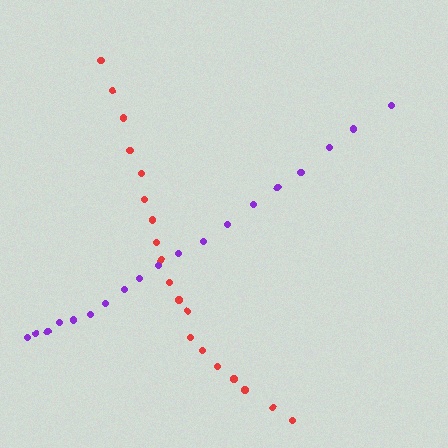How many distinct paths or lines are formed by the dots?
There are 2 distinct paths.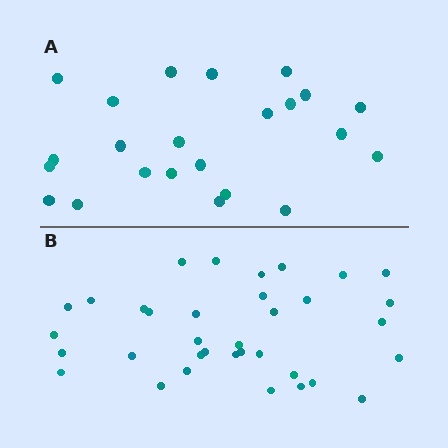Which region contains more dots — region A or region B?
Region B (the bottom region) has more dots.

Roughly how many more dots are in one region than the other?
Region B has roughly 12 or so more dots than region A.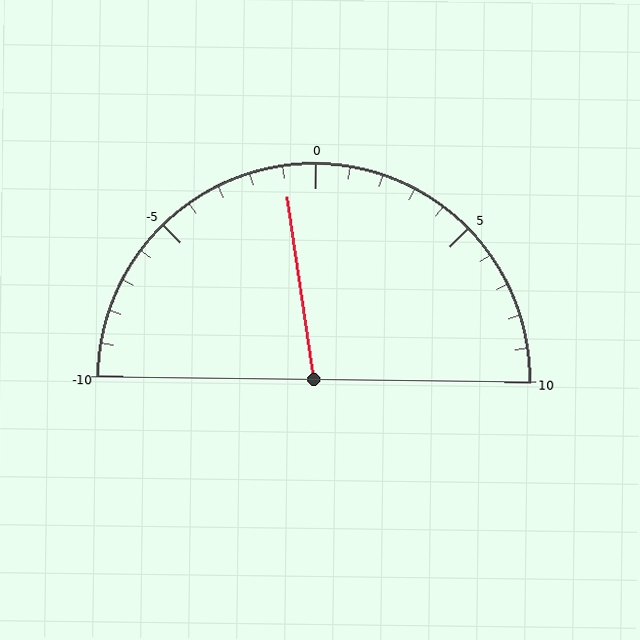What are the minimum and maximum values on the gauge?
The gauge ranges from -10 to 10.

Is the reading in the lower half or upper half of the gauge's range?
The reading is in the lower half of the range (-10 to 10).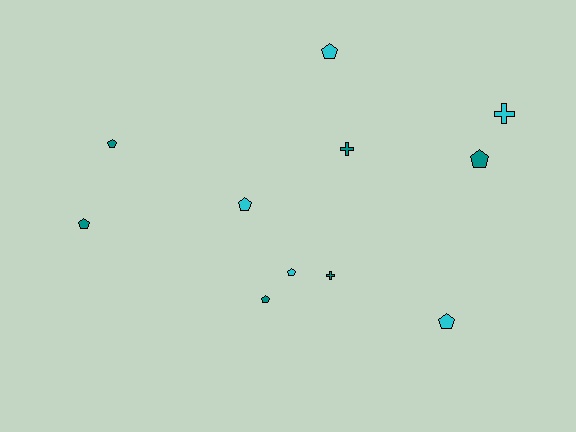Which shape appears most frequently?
Pentagon, with 8 objects.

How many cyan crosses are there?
There is 1 cyan cross.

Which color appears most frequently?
Teal, with 6 objects.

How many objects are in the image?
There are 11 objects.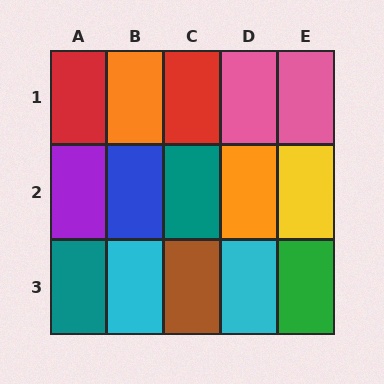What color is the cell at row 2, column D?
Orange.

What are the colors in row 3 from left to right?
Teal, cyan, brown, cyan, green.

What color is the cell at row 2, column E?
Yellow.